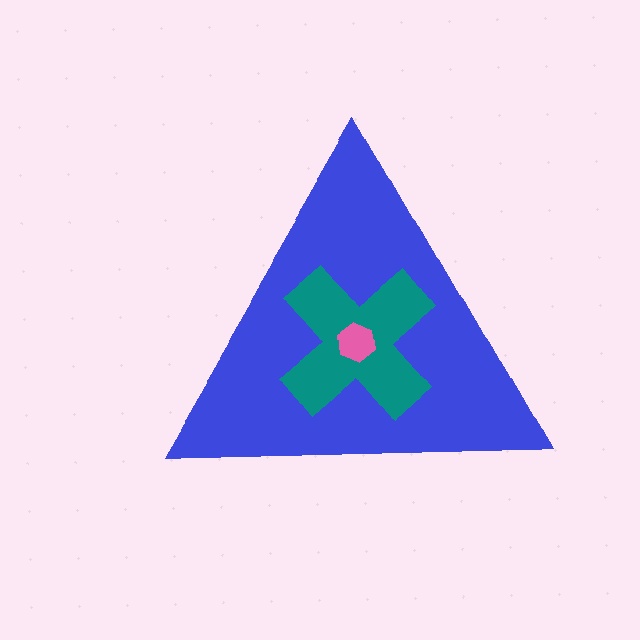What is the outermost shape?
The blue triangle.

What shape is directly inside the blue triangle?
The teal cross.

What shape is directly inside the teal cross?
The pink hexagon.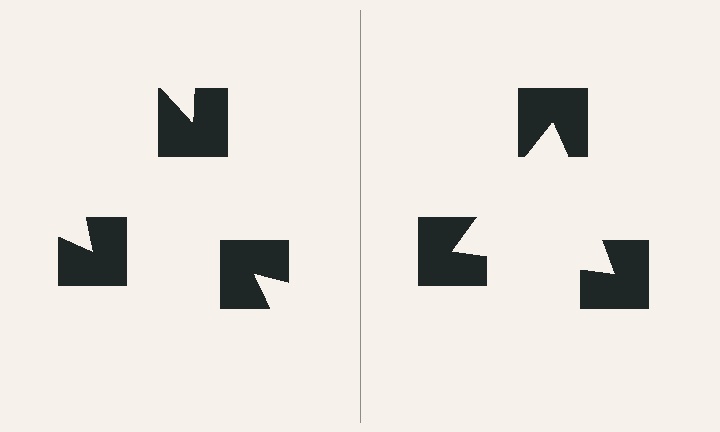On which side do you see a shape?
An illusory triangle appears on the right side. On the left side the wedge cuts are rotated, so no coherent shape forms.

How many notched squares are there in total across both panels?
6 — 3 on each side.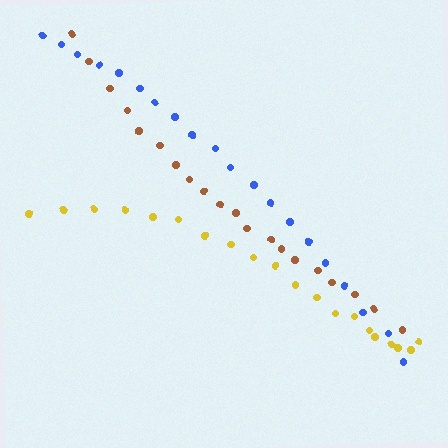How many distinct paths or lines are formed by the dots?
There are 3 distinct paths.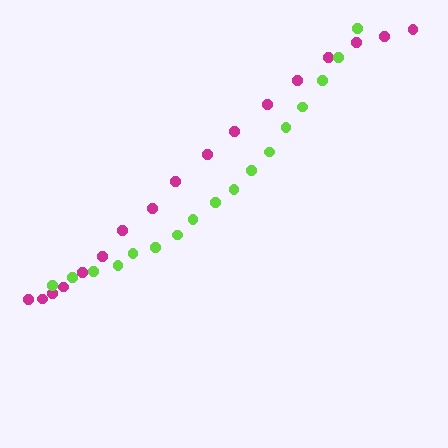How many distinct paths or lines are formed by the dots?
There are 2 distinct paths.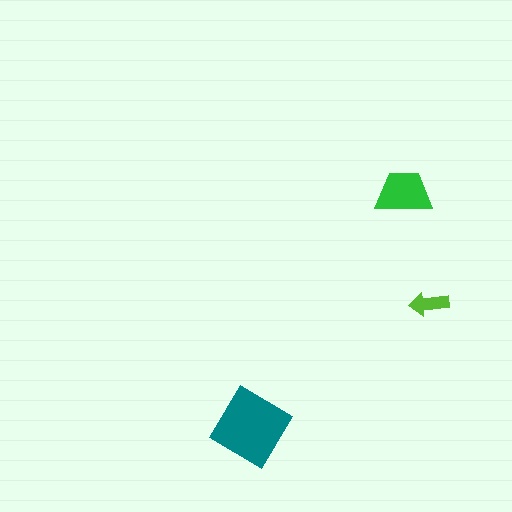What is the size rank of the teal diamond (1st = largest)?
1st.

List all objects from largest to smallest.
The teal diamond, the green trapezoid, the lime arrow.